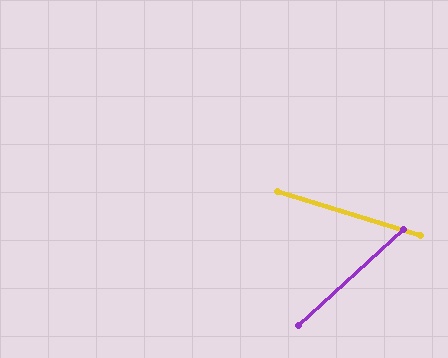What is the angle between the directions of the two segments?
Approximately 60 degrees.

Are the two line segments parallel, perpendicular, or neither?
Neither parallel nor perpendicular — they differ by about 60°.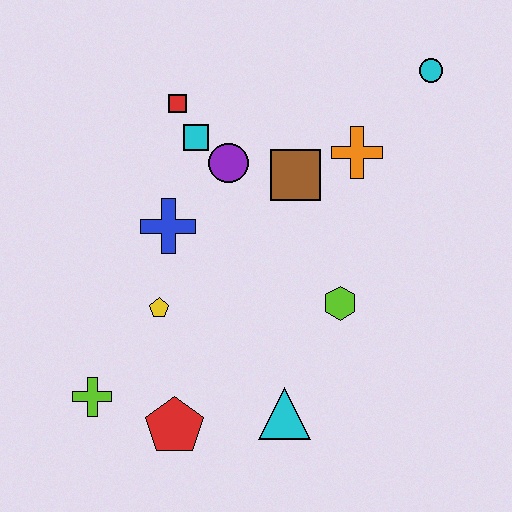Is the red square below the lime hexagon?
No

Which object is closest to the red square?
The cyan square is closest to the red square.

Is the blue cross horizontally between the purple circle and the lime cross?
Yes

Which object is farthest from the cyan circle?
The lime cross is farthest from the cyan circle.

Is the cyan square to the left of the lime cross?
No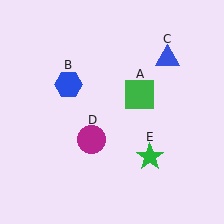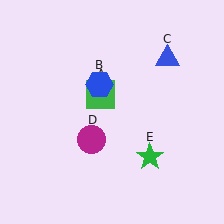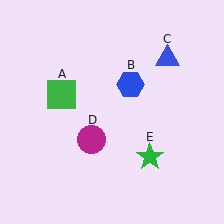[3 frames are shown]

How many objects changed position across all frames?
2 objects changed position: green square (object A), blue hexagon (object B).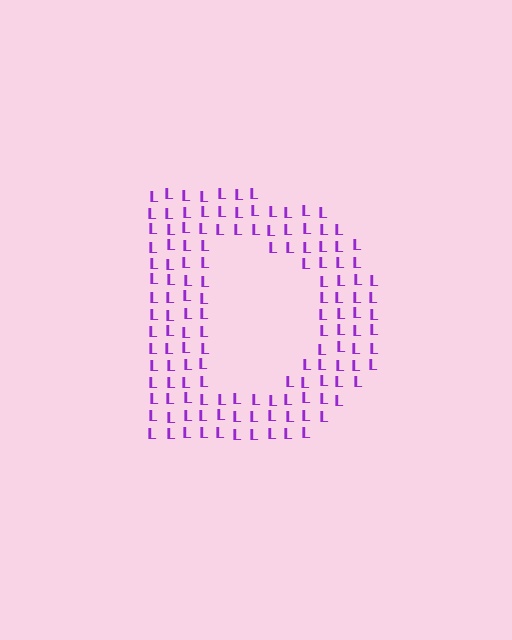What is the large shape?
The large shape is the letter D.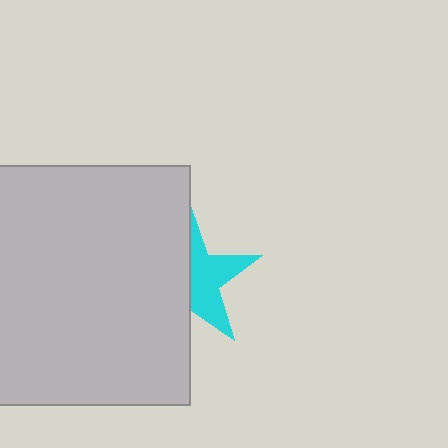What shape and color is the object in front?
The object in front is a light gray rectangle.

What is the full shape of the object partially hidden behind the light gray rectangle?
The partially hidden object is a cyan star.